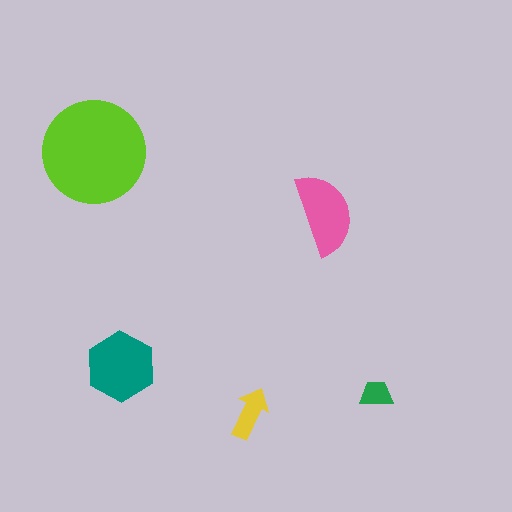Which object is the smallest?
The green trapezoid.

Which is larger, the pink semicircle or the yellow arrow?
The pink semicircle.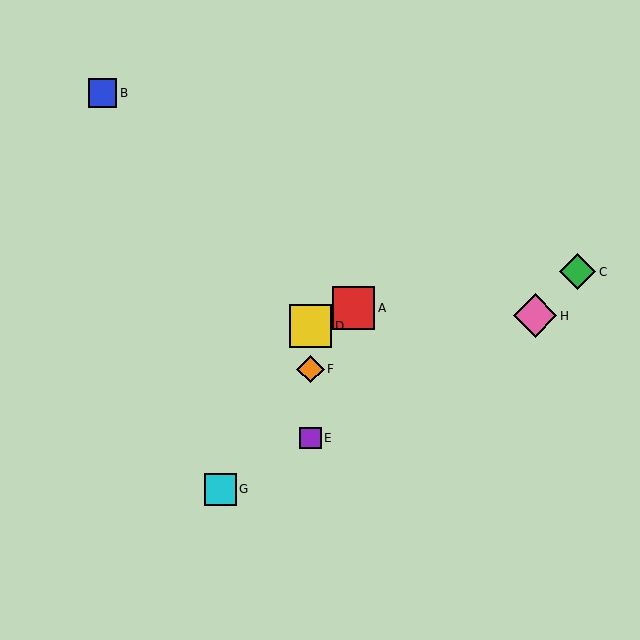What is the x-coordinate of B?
Object B is at x≈102.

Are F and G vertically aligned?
No, F is at x≈311 and G is at x≈220.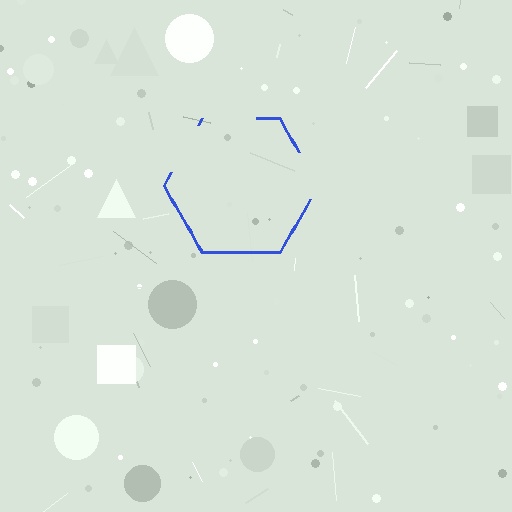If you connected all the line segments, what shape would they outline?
They would outline a hexagon.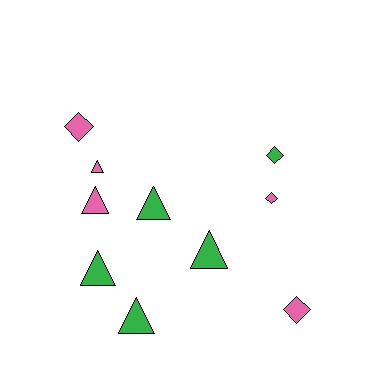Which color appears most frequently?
Pink, with 5 objects.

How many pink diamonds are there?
There are 3 pink diamonds.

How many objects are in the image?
There are 10 objects.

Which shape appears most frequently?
Triangle, with 6 objects.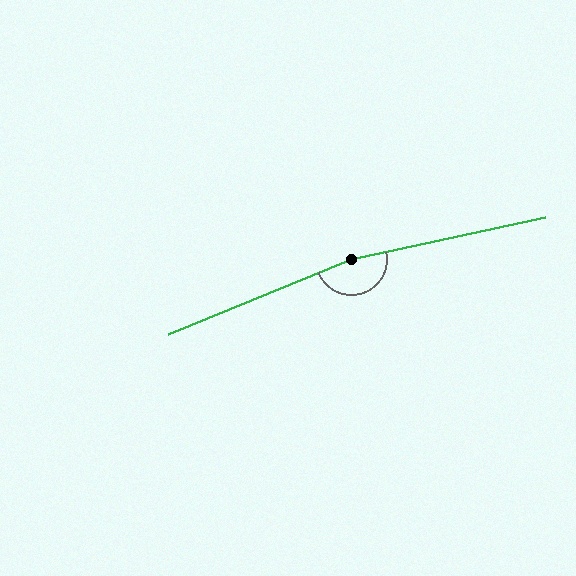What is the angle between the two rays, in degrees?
Approximately 170 degrees.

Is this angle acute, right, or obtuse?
It is obtuse.